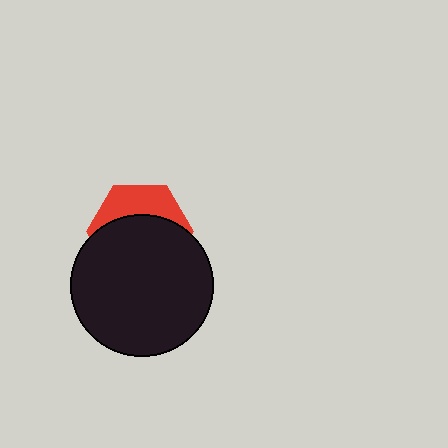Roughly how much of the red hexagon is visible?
A small part of it is visible (roughly 35%).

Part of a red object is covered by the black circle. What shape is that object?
It is a hexagon.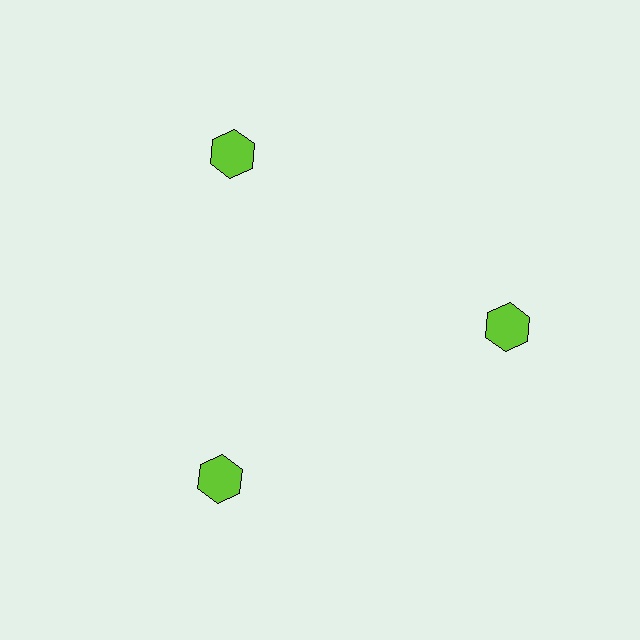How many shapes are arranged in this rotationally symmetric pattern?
There are 3 shapes, arranged in 3 groups of 1.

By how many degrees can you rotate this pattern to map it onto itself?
The pattern maps onto itself every 120 degrees of rotation.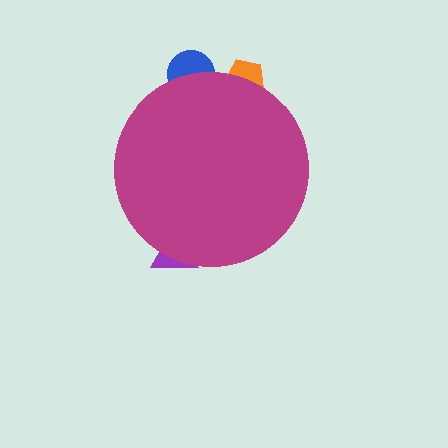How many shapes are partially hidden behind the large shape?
3 shapes are partially hidden.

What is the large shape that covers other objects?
A magenta circle.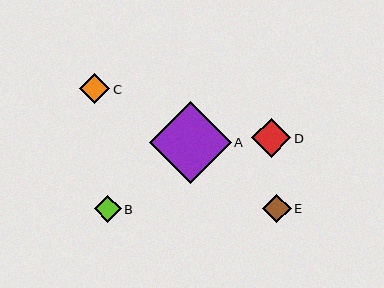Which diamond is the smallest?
Diamond B is the smallest with a size of approximately 27 pixels.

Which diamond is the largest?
Diamond A is the largest with a size of approximately 82 pixels.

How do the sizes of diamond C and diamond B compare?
Diamond C and diamond B are approximately the same size.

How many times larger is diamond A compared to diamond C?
Diamond A is approximately 2.7 times the size of diamond C.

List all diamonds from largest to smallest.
From largest to smallest: A, D, C, E, B.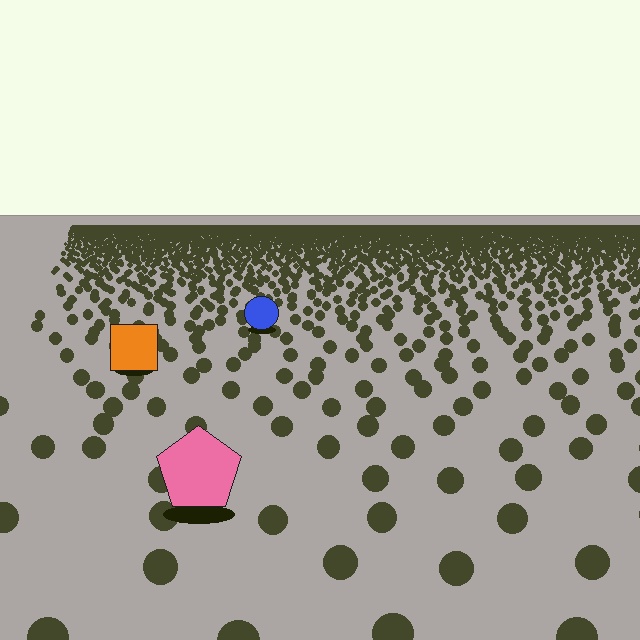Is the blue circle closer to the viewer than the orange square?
No. The orange square is closer — you can tell from the texture gradient: the ground texture is coarser near it.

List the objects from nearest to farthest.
From nearest to farthest: the pink pentagon, the orange square, the blue circle.